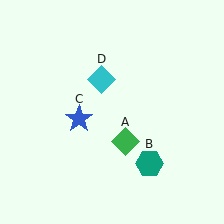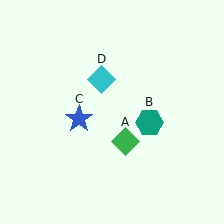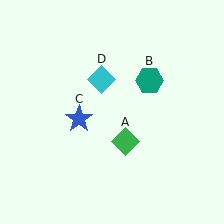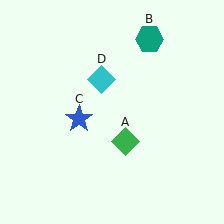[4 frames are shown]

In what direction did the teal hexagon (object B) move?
The teal hexagon (object B) moved up.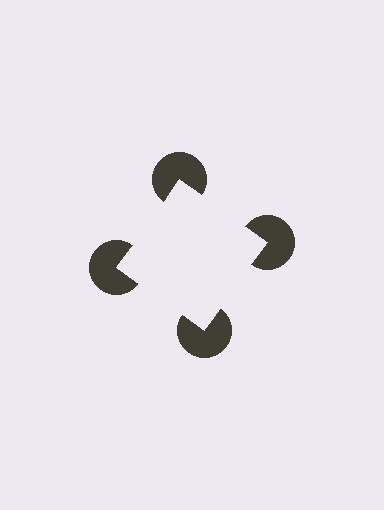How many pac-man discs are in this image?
There are 4 — one at each vertex of the illusory square.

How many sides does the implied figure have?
4 sides.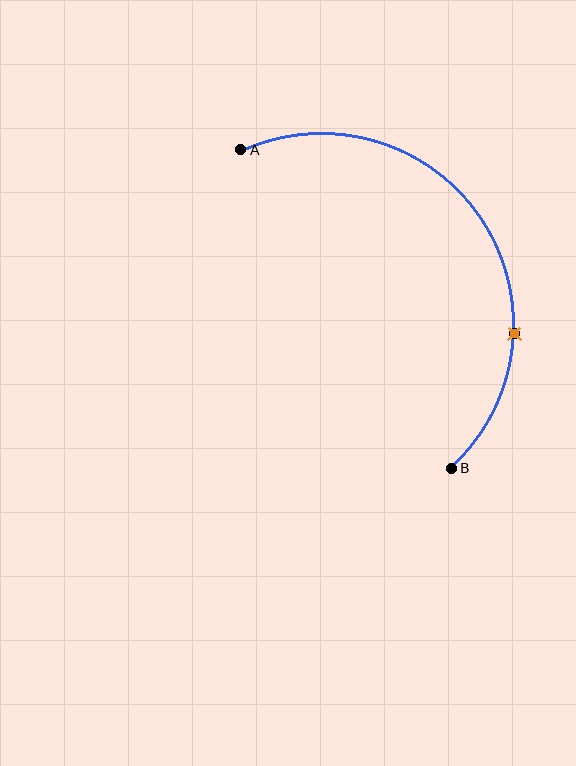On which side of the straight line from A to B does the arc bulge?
The arc bulges to the right of the straight line connecting A and B.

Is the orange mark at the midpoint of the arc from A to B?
No. The orange mark lies on the arc but is closer to endpoint B. The arc midpoint would be at the point on the curve equidistant along the arc from both A and B.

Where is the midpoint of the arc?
The arc midpoint is the point on the curve farthest from the straight line joining A and B. It sits to the right of that line.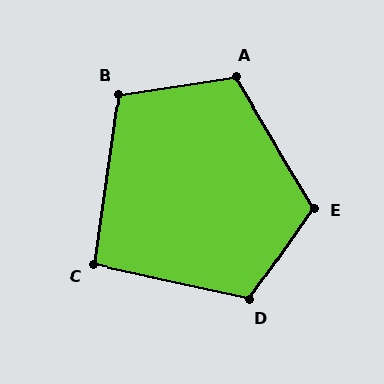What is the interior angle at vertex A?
Approximately 113 degrees (obtuse).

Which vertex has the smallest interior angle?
C, at approximately 94 degrees.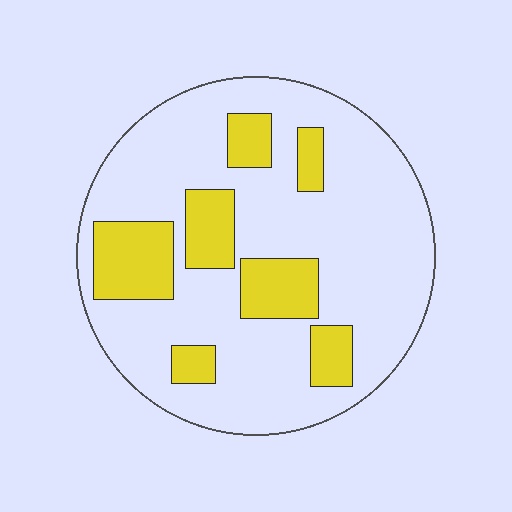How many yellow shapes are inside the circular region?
7.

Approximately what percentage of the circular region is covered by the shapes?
Approximately 25%.